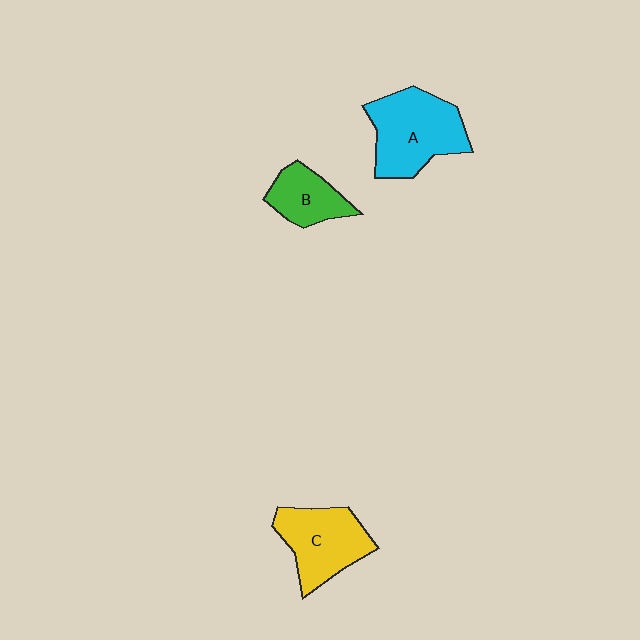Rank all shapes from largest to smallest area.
From largest to smallest: A (cyan), C (yellow), B (green).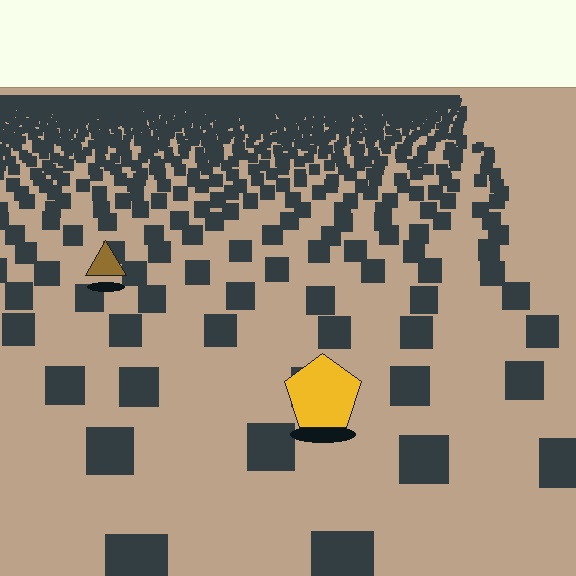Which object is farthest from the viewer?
The brown triangle is farthest from the viewer. It appears smaller and the ground texture around it is denser.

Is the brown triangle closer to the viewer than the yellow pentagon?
No. The yellow pentagon is closer — you can tell from the texture gradient: the ground texture is coarser near it.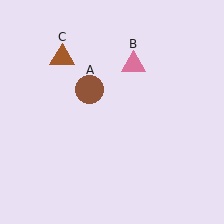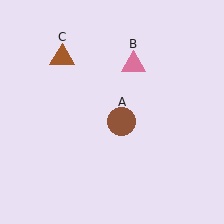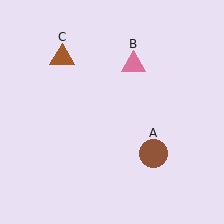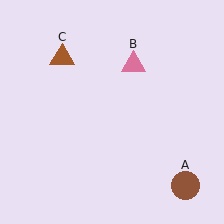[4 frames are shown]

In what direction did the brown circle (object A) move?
The brown circle (object A) moved down and to the right.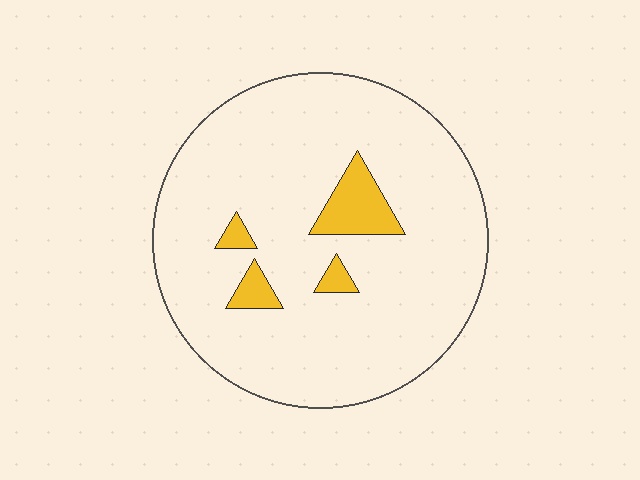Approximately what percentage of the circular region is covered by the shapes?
Approximately 10%.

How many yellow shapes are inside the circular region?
4.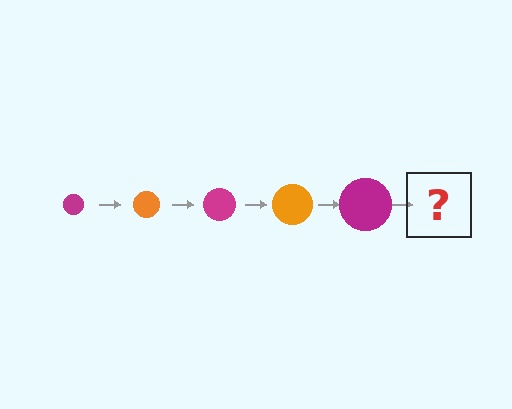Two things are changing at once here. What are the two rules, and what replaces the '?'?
The two rules are that the circle grows larger each step and the color cycles through magenta and orange. The '?' should be an orange circle, larger than the previous one.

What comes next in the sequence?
The next element should be an orange circle, larger than the previous one.